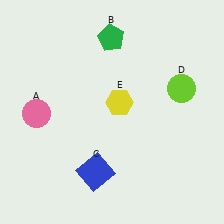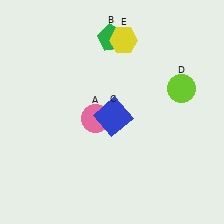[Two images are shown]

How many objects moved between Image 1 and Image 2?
3 objects moved between the two images.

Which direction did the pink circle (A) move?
The pink circle (A) moved right.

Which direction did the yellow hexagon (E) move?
The yellow hexagon (E) moved up.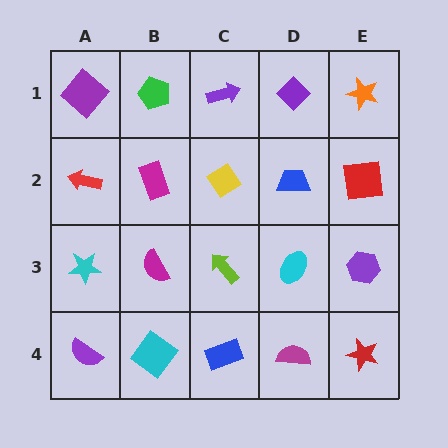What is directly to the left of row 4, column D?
A blue rectangle.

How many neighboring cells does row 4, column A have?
2.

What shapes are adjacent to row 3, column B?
A magenta rectangle (row 2, column B), a cyan diamond (row 4, column B), a cyan star (row 3, column A), a lime arrow (row 3, column C).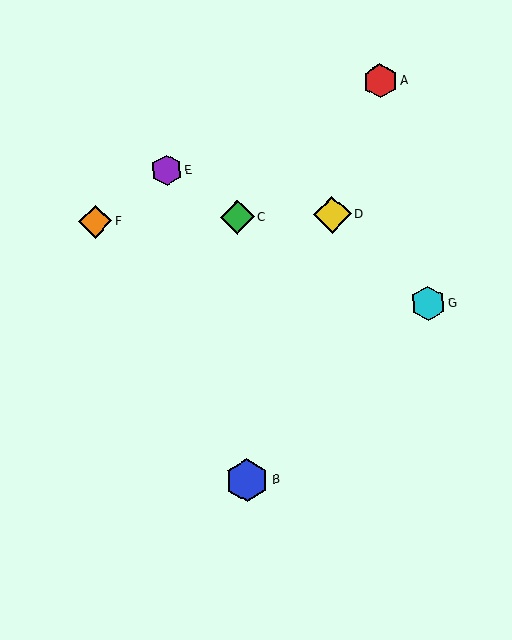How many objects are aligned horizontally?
3 objects (C, D, F) are aligned horizontally.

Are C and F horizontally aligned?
Yes, both are at y≈217.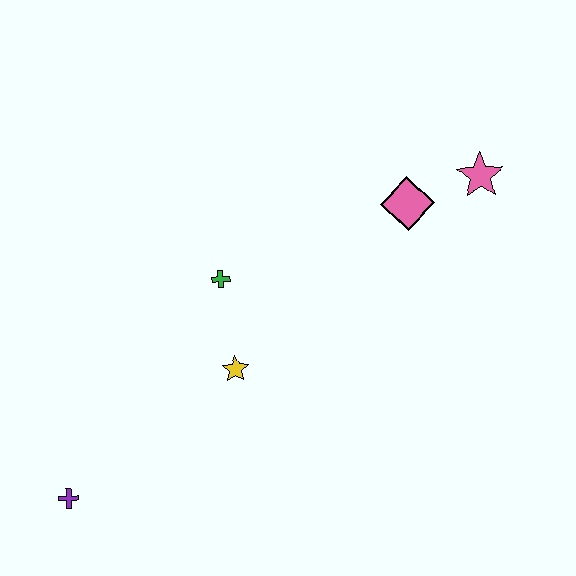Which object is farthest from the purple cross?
The pink star is farthest from the purple cross.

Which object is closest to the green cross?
The yellow star is closest to the green cross.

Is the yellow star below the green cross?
Yes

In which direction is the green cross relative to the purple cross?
The green cross is above the purple cross.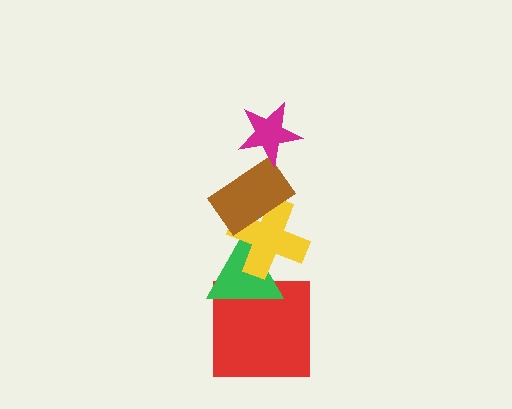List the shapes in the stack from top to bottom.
From top to bottom: the magenta star, the brown rectangle, the yellow cross, the green triangle, the red square.